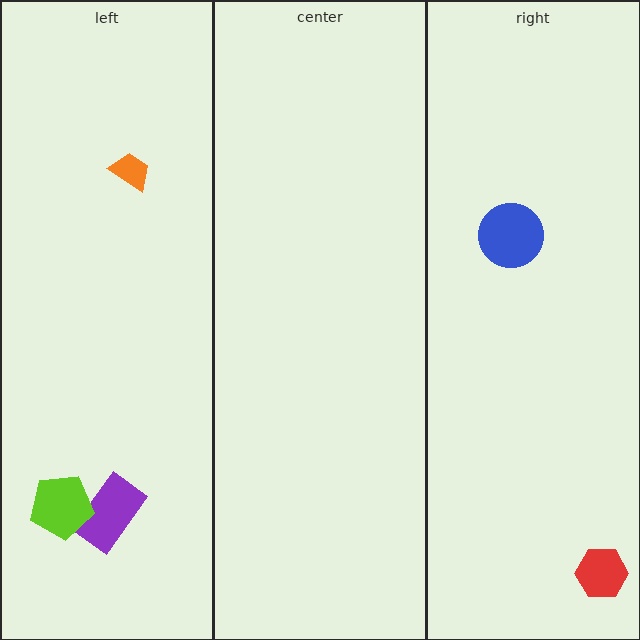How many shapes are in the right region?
2.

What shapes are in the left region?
The orange trapezoid, the purple rectangle, the lime pentagon.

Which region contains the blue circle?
The right region.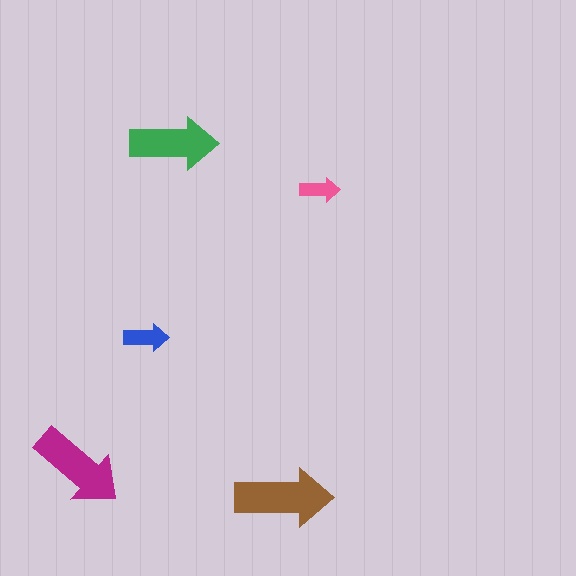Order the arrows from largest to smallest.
the brown one, the magenta one, the green one, the blue one, the pink one.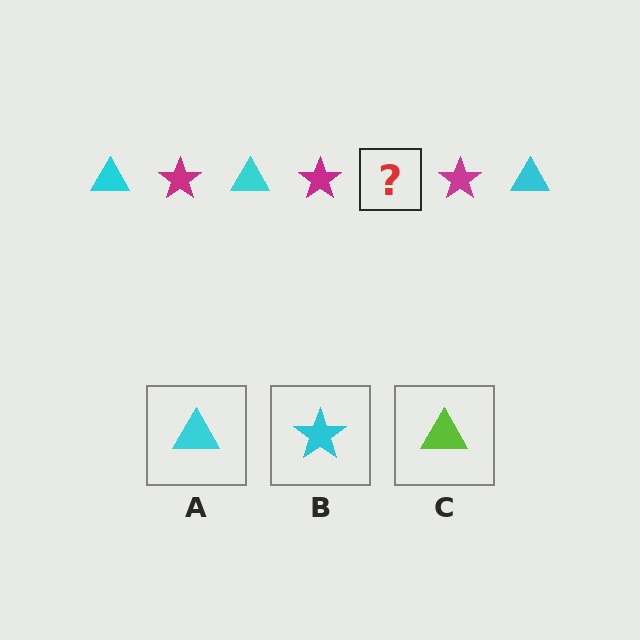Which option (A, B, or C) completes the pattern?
A.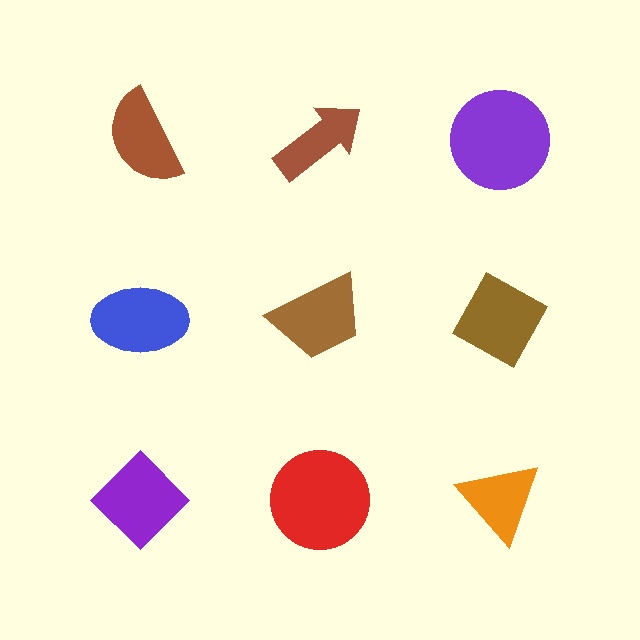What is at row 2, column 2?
A brown trapezoid.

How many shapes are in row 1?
3 shapes.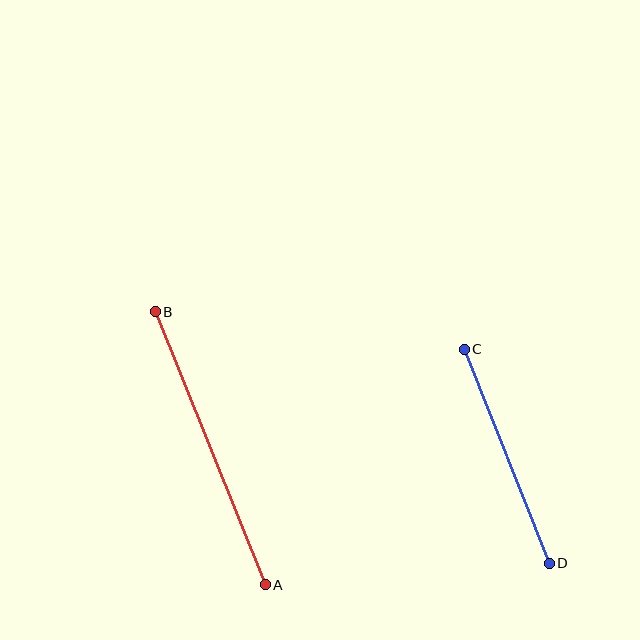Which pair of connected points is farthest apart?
Points A and B are farthest apart.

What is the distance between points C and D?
The distance is approximately 230 pixels.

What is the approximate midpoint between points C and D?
The midpoint is at approximately (507, 456) pixels.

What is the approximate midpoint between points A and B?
The midpoint is at approximately (210, 448) pixels.